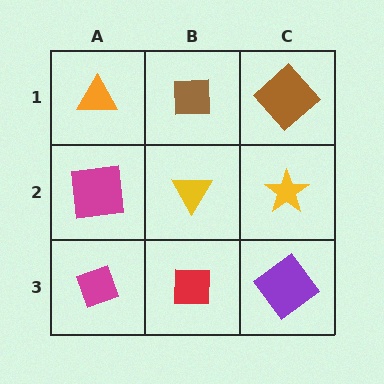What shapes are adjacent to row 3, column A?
A magenta square (row 2, column A), a red square (row 3, column B).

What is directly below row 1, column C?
A yellow star.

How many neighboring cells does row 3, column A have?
2.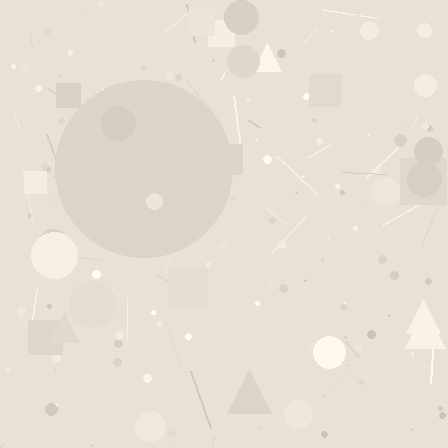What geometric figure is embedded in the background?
A circle is embedded in the background.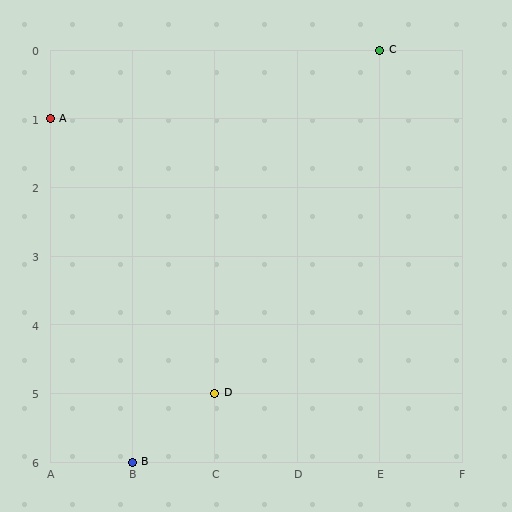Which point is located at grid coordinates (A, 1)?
Point A is at (A, 1).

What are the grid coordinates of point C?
Point C is at grid coordinates (E, 0).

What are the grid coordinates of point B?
Point B is at grid coordinates (B, 6).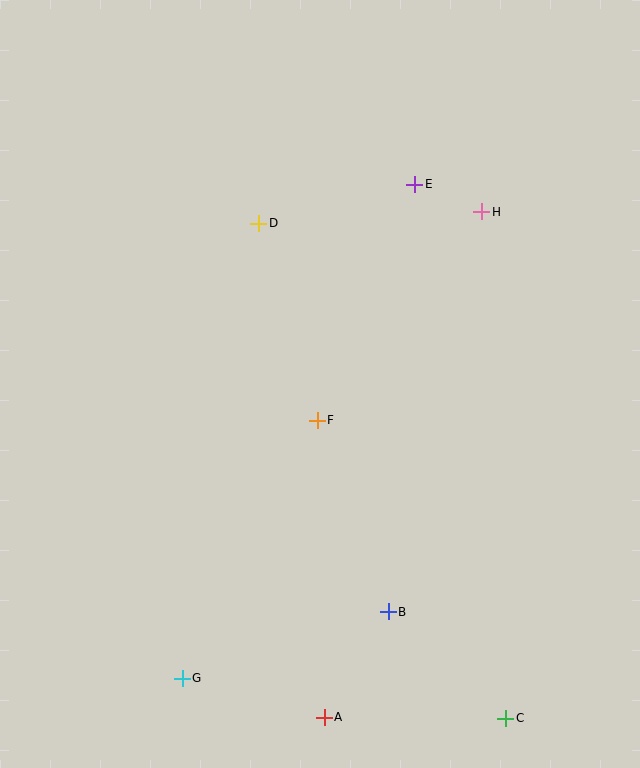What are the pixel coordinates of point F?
Point F is at (317, 420).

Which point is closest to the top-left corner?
Point D is closest to the top-left corner.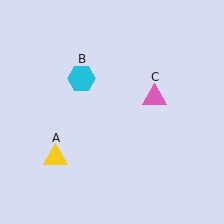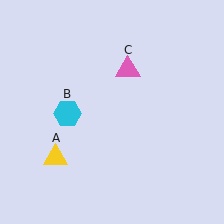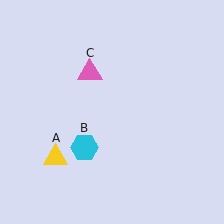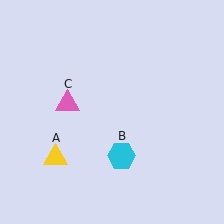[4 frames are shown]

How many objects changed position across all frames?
2 objects changed position: cyan hexagon (object B), pink triangle (object C).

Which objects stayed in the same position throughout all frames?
Yellow triangle (object A) remained stationary.